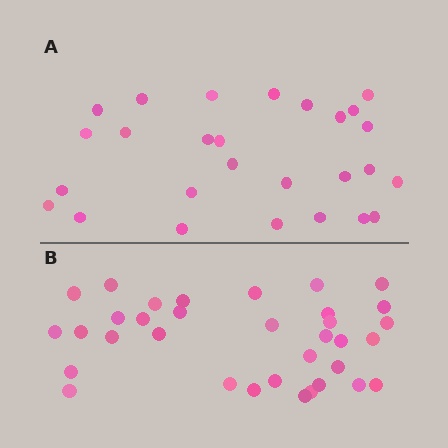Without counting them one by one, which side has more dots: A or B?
Region B (the bottom region) has more dots.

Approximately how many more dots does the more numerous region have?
Region B has roughly 8 or so more dots than region A.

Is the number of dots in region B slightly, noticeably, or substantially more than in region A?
Region B has noticeably more, but not dramatically so. The ratio is roughly 1.3 to 1.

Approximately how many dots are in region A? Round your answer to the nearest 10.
About 30 dots. (The exact count is 27, which rounds to 30.)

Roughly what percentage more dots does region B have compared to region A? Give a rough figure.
About 25% more.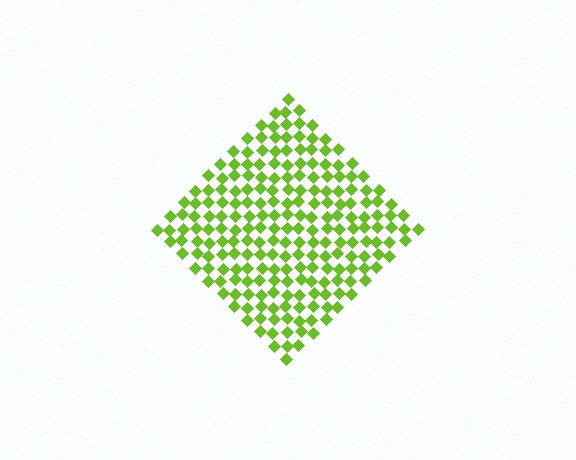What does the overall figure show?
The overall figure shows a diamond.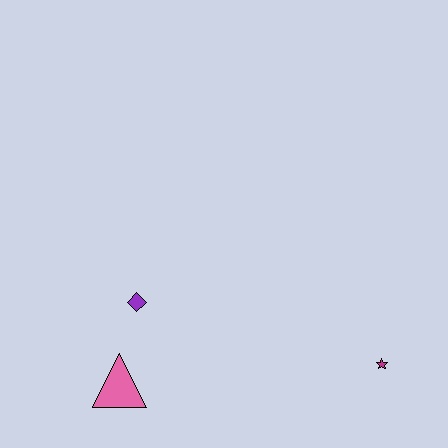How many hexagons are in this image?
There are no hexagons.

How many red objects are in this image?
There are no red objects.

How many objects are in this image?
There are 3 objects.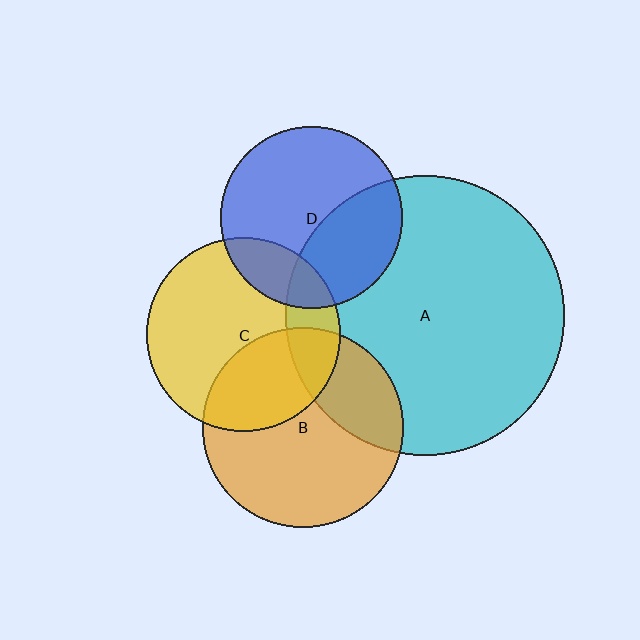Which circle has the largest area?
Circle A (cyan).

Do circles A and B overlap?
Yes.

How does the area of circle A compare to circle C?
Approximately 2.1 times.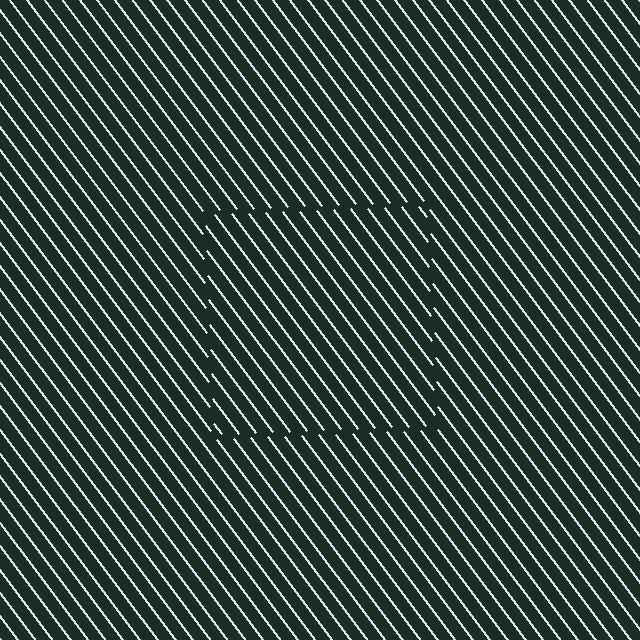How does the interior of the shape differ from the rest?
The interior of the shape contains the same grating, shifted by half a period — the contour is defined by the phase discontinuity where line-ends from the inner and outer gratings abut.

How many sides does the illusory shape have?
4 sides — the line-ends trace a square.